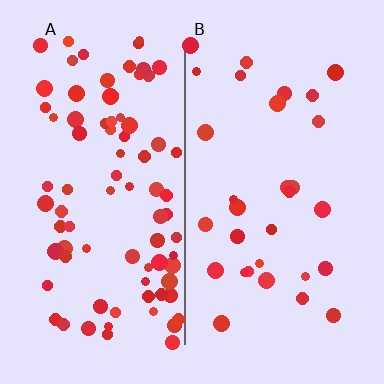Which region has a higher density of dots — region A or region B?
A (the left).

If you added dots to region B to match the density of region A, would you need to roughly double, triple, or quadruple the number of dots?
Approximately triple.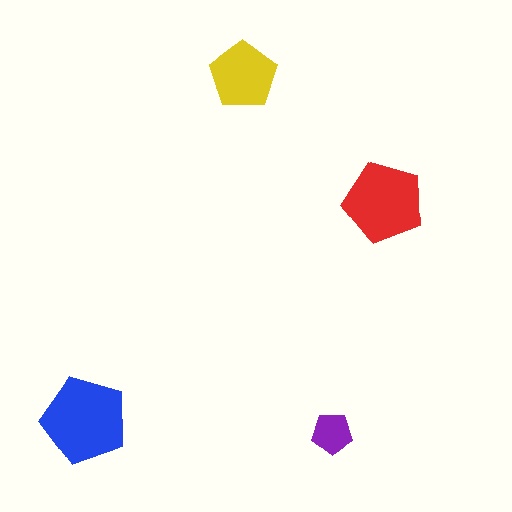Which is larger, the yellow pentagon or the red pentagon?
The red one.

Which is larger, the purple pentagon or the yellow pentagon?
The yellow one.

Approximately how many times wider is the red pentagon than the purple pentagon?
About 2 times wider.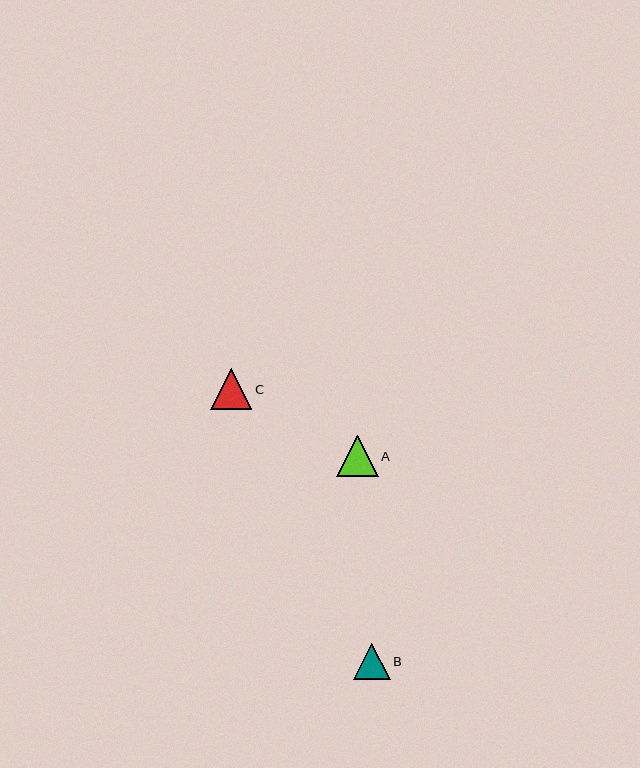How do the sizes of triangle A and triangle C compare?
Triangle A and triangle C are approximately the same size.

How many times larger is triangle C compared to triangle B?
Triangle C is approximately 1.1 times the size of triangle B.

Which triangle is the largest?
Triangle A is the largest with a size of approximately 41 pixels.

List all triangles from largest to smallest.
From largest to smallest: A, C, B.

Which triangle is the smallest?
Triangle B is the smallest with a size of approximately 37 pixels.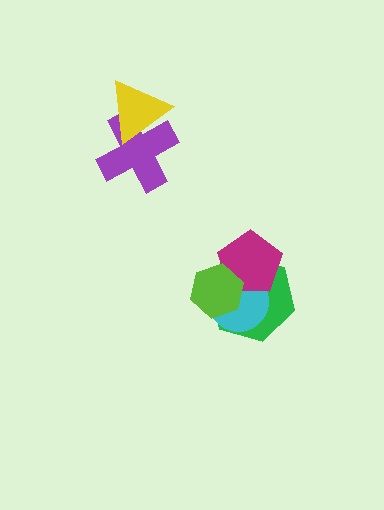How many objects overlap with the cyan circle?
3 objects overlap with the cyan circle.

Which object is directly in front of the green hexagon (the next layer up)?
The cyan circle is directly in front of the green hexagon.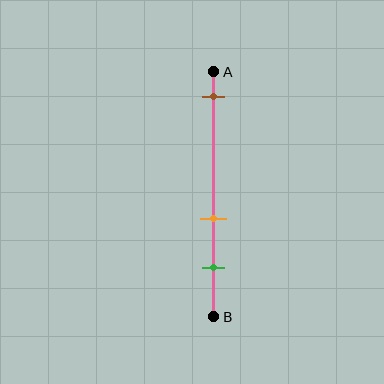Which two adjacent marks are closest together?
The orange and green marks are the closest adjacent pair.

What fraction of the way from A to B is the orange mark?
The orange mark is approximately 60% (0.6) of the way from A to B.